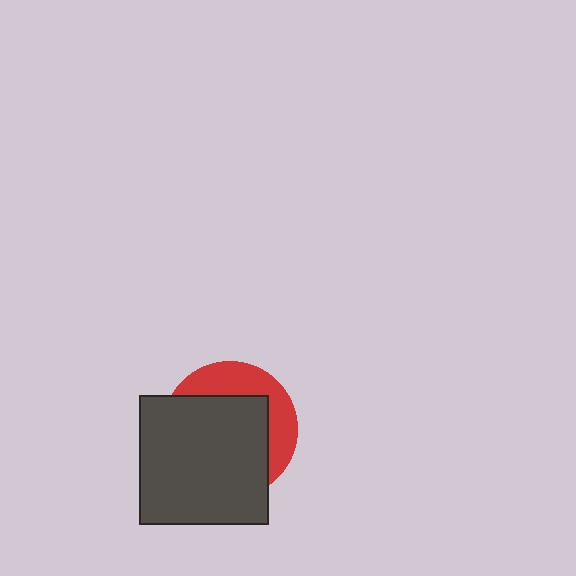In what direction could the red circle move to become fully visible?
The red circle could move toward the upper-right. That would shift it out from behind the dark gray square entirely.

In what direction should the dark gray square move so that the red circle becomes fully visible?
The dark gray square should move toward the lower-left. That is the shortest direction to clear the overlap and leave the red circle fully visible.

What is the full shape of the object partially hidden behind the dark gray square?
The partially hidden object is a red circle.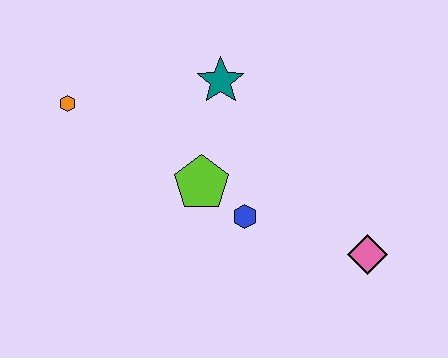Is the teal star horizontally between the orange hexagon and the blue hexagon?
Yes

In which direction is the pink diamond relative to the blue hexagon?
The pink diamond is to the right of the blue hexagon.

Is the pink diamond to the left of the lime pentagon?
No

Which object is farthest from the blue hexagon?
The orange hexagon is farthest from the blue hexagon.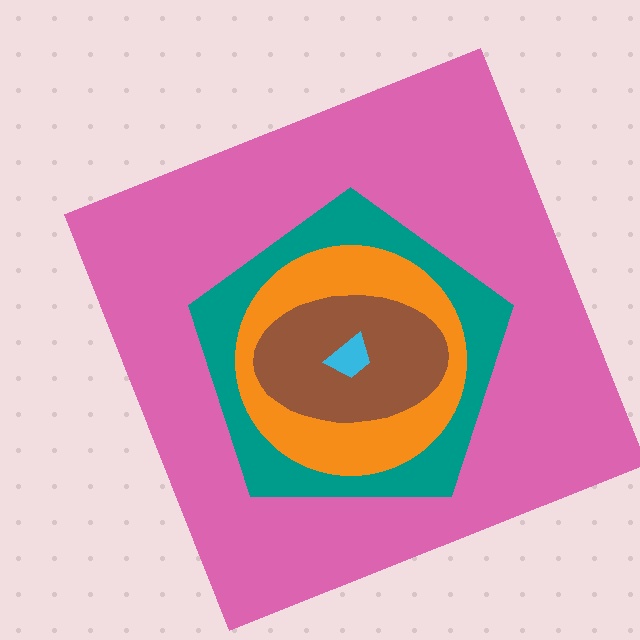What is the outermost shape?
The pink square.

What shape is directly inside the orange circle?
The brown ellipse.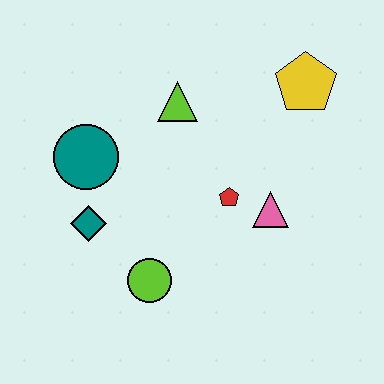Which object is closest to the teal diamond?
The teal circle is closest to the teal diamond.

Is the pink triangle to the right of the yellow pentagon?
No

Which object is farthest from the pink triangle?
The teal circle is farthest from the pink triangle.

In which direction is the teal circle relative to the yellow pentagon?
The teal circle is to the left of the yellow pentagon.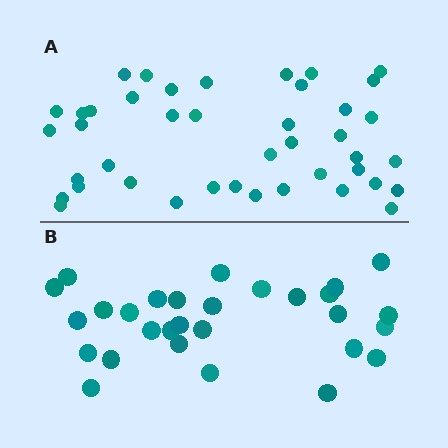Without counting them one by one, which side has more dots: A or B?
Region A (the top region) has more dots.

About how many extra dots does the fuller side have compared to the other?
Region A has approximately 15 more dots than region B.